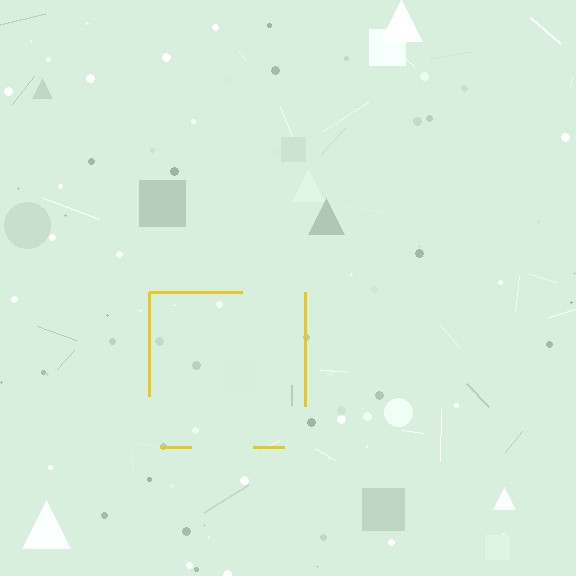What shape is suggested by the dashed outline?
The dashed outline suggests a square.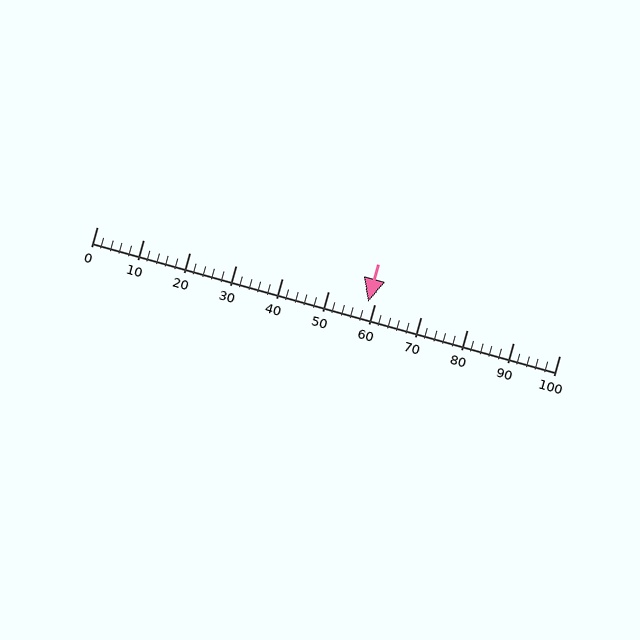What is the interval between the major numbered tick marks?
The major tick marks are spaced 10 units apart.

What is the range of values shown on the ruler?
The ruler shows values from 0 to 100.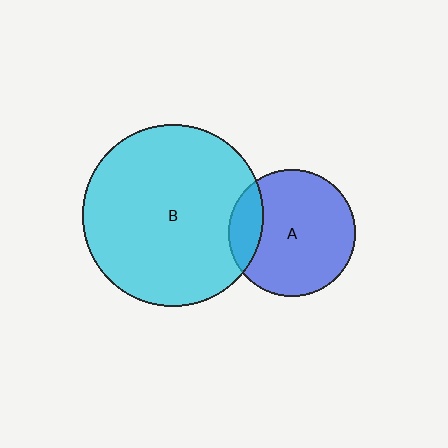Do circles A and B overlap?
Yes.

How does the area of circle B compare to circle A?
Approximately 2.0 times.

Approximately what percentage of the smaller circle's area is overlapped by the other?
Approximately 15%.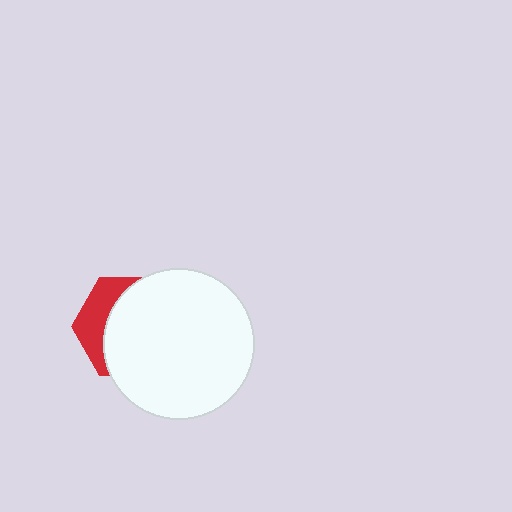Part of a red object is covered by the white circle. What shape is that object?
It is a hexagon.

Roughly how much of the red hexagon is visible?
A small part of it is visible (roughly 31%).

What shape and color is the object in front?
The object in front is a white circle.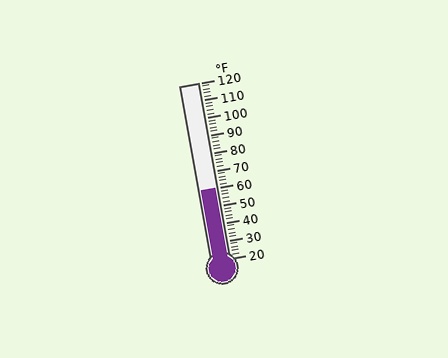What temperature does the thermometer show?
The thermometer shows approximately 60°F.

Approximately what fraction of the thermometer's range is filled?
The thermometer is filled to approximately 40% of its range.